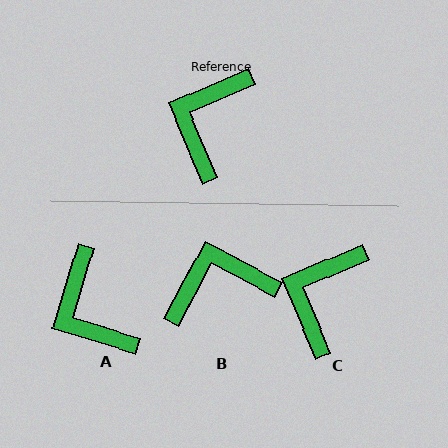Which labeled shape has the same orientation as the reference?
C.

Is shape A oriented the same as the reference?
No, it is off by about 50 degrees.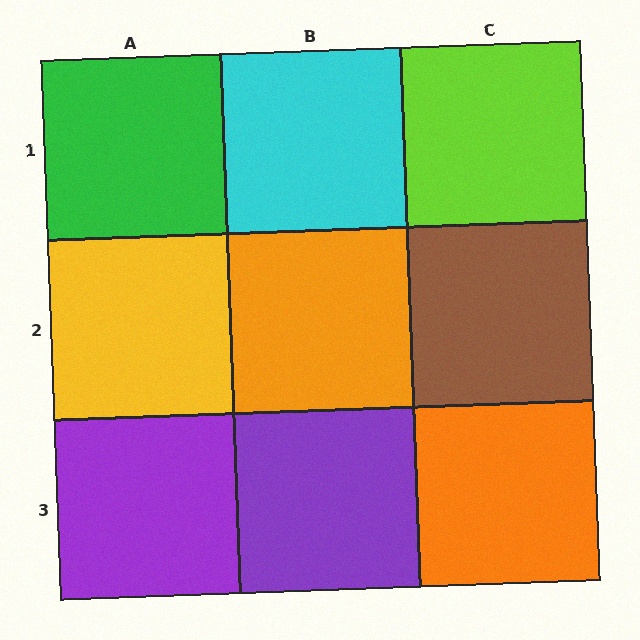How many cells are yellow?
1 cell is yellow.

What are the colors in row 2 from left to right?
Yellow, orange, brown.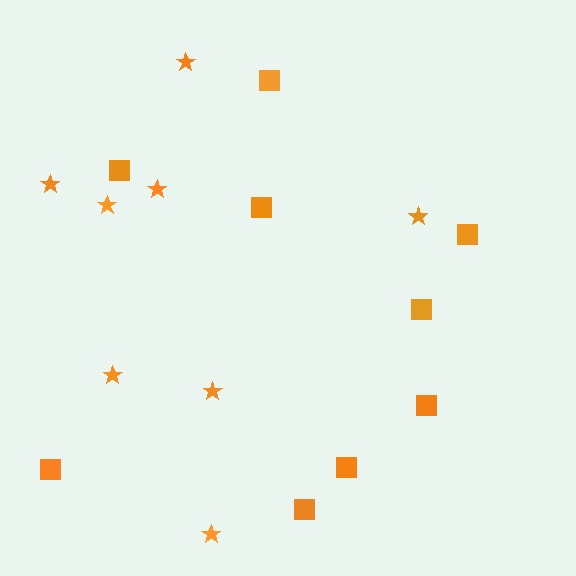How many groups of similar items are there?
There are 2 groups: one group of squares (9) and one group of stars (8).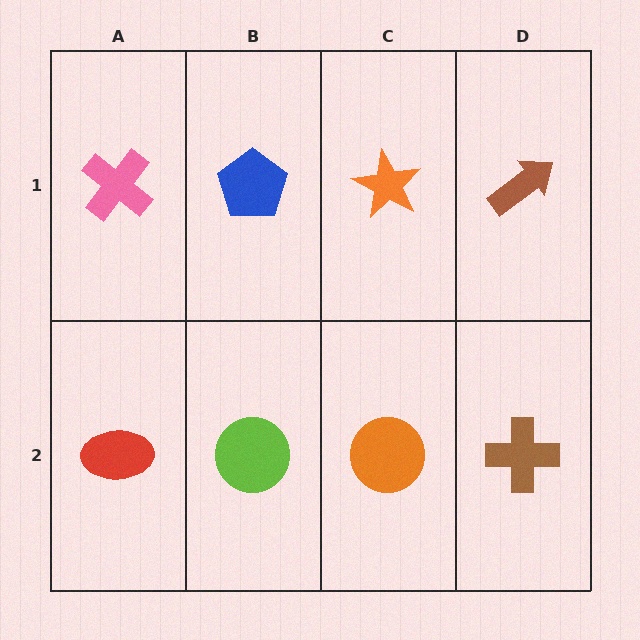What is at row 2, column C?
An orange circle.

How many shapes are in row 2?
4 shapes.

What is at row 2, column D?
A brown cross.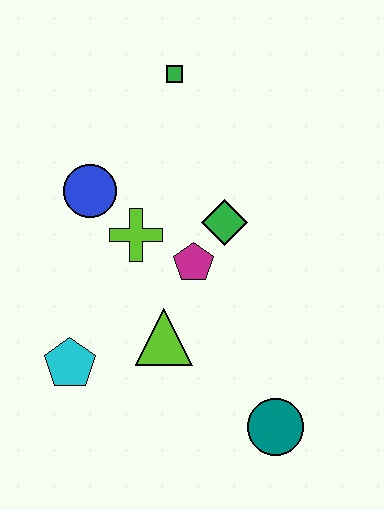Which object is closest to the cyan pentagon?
The lime triangle is closest to the cyan pentagon.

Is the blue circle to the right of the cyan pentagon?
Yes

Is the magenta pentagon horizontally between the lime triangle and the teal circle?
Yes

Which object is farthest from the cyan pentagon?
The green square is farthest from the cyan pentagon.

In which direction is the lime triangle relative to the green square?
The lime triangle is below the green square.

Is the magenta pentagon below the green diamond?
Yes